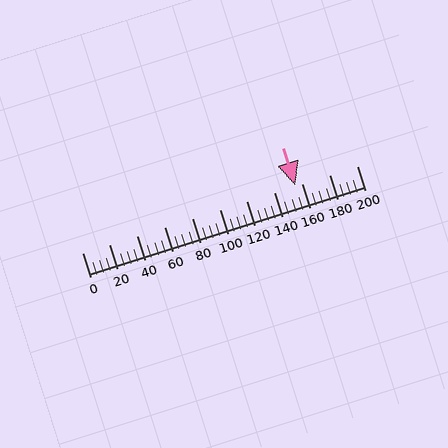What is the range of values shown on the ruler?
The ruler shows values from 0 to 200.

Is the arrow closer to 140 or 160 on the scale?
The arrow is closer to 160.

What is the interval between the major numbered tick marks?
The major tick marks are spaced 20 units apart.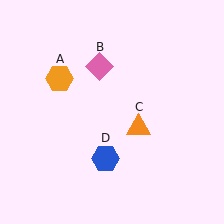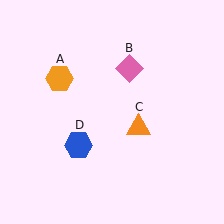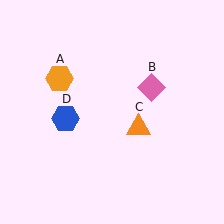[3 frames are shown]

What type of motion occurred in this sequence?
The pink diamond (object B), blue hexagon (object D) rotated clockwise around the center of the scene.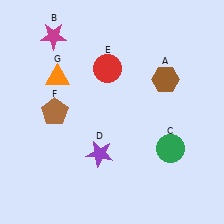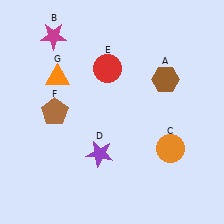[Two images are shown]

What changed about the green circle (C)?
In Image 1, C is green. In Image 2, it changed to orange.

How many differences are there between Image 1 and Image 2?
There is 1 difference between the two images.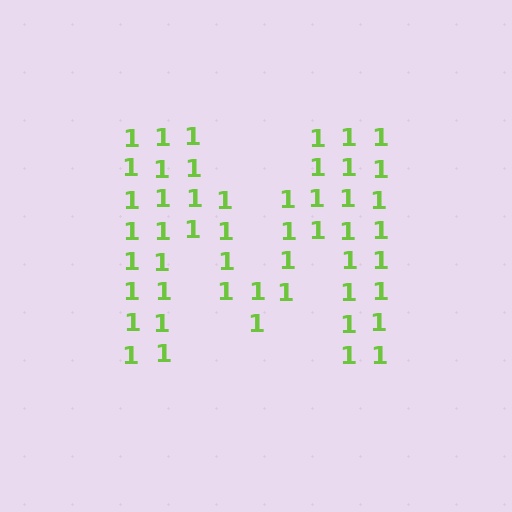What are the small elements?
The small elements are digit 1's.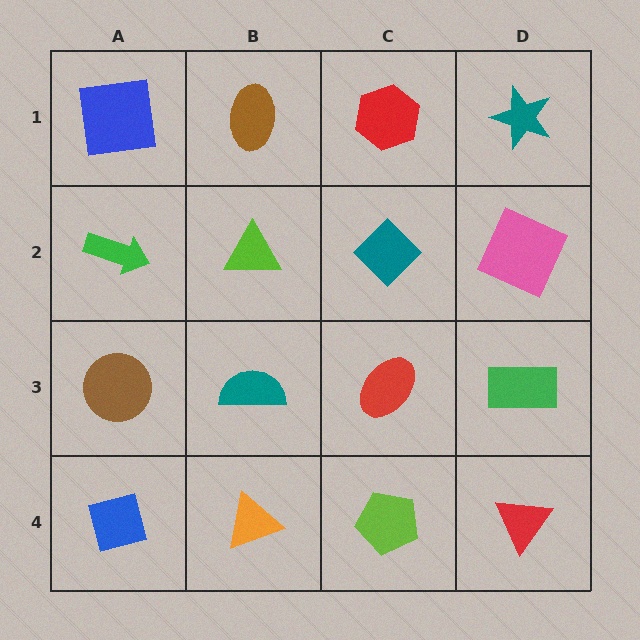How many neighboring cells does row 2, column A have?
3.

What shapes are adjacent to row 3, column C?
A teal diamond (row 2, column C), a lime pentagon (row 4, column C), a teal semicircle (row 3, column B), a green rectangle (row 3, column D).